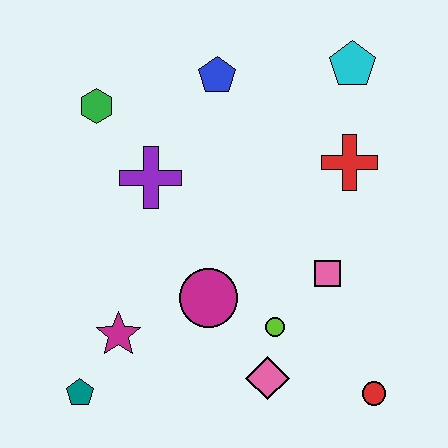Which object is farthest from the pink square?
The green hexagon is farthest from the pink square.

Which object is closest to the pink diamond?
The lime circle is closest to the pink diamond.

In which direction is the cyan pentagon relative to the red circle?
The cyan pentagon is above the red circle.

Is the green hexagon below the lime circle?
No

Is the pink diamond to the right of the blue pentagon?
Yes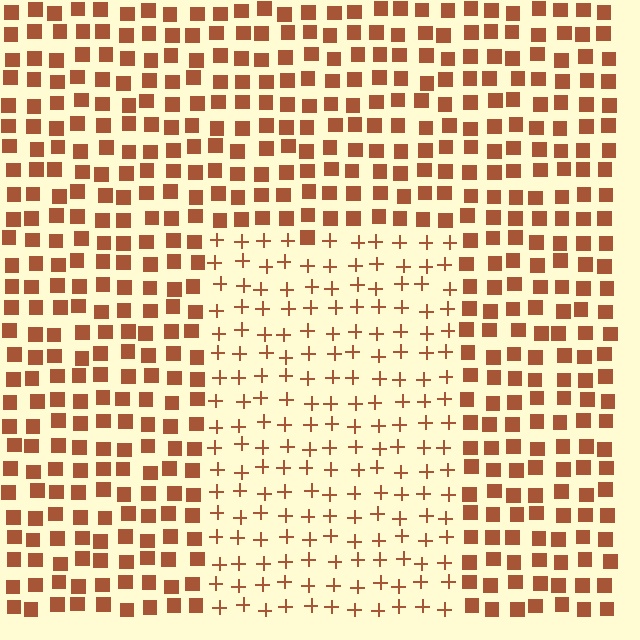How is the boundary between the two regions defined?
The boundary is defined by a change in element shape: plus signs inside vs. squares outside. All elements share the same color and spacing.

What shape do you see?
I see a rectangle.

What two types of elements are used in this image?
The image uses plus signs inside the rectangle region and squares outside it.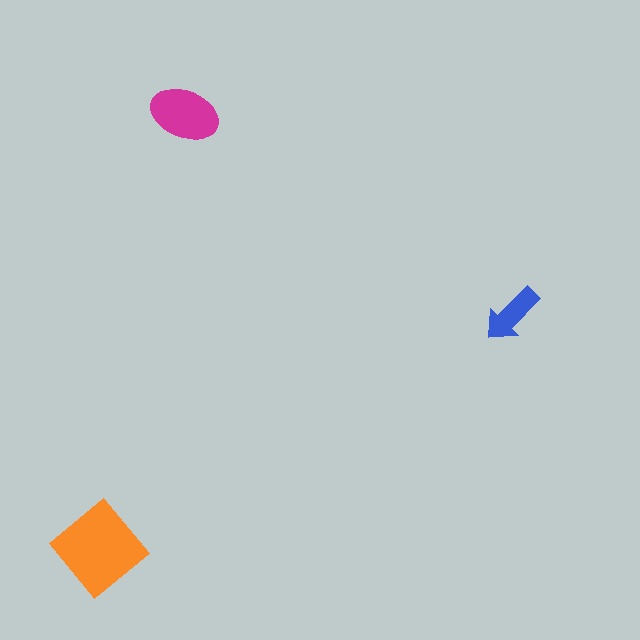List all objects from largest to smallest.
The orange diamond, the magenta ellipse, the blue arrow.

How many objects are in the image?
There are 3 objects in the image.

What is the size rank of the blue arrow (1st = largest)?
3rd.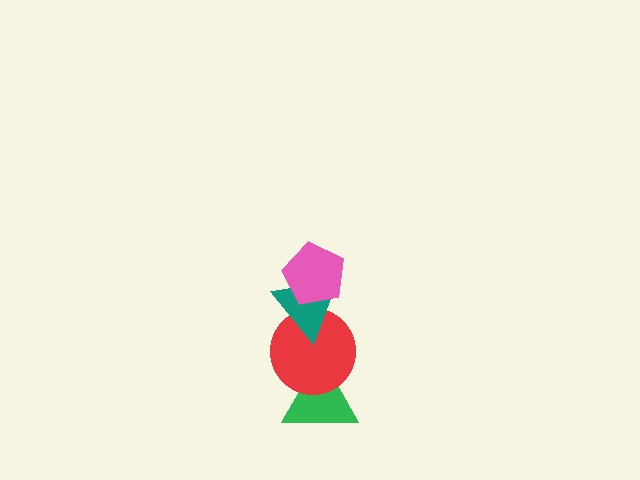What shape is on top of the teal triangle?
The pink pentagon is on top of the teal triangle.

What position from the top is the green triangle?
The green triangle is 4th from the top.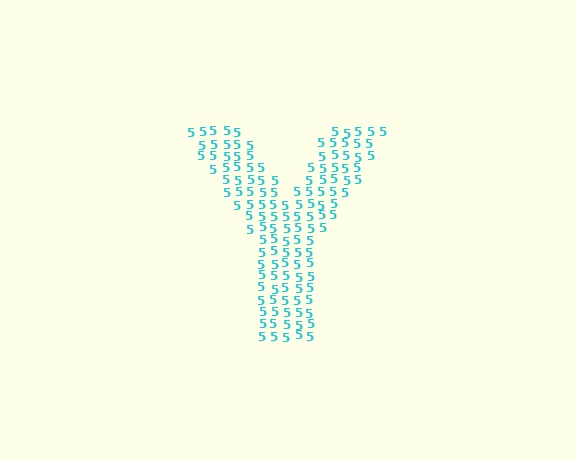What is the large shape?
The large shape is the letter Y.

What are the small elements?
The small elements are digit 5's.